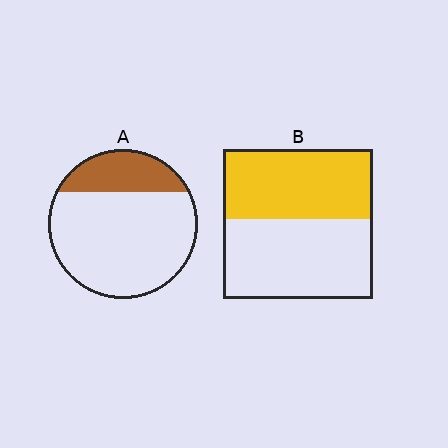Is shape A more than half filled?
No.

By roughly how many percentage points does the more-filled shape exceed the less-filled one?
By roughly 25 percentage points (B over A).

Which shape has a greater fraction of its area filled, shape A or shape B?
Shape B.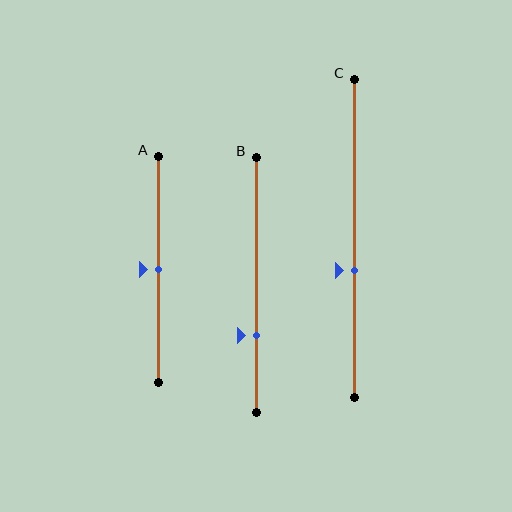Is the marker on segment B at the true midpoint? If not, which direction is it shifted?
No, the marker on segment B is shifted downward by about 20% of the segment length.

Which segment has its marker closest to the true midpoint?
Segment A has its marker closest to the true midpoint.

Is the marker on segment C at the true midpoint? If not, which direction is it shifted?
No, the marker on segment C is shifted downward by about 10% of the segment length.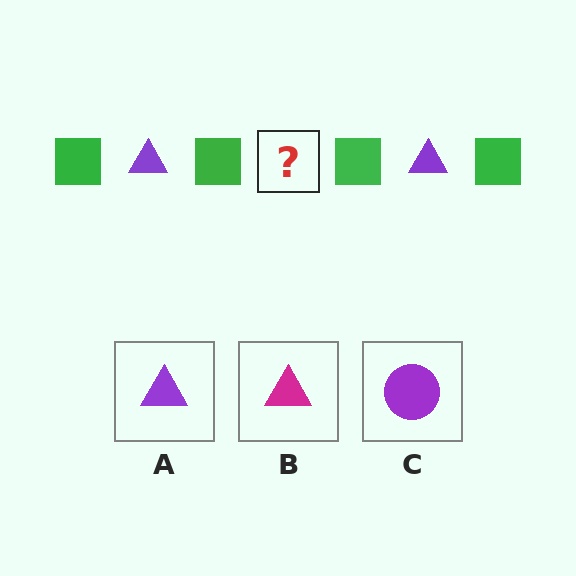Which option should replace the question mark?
Option A.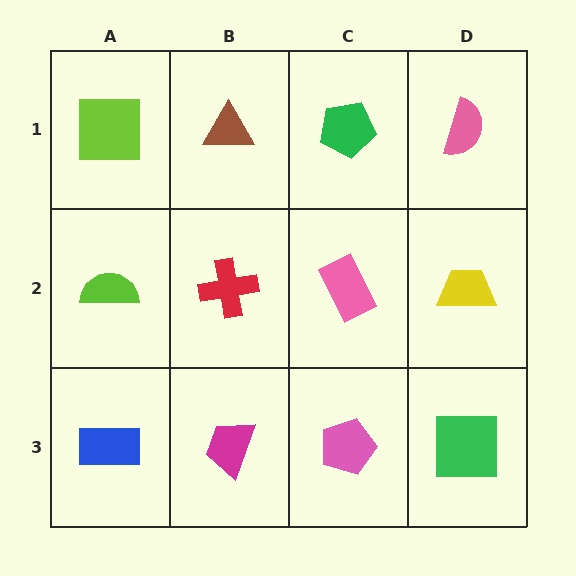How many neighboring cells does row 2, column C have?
4.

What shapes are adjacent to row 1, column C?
A pink rectangle (row 2, column C), a brown triangle (row 1, column B), a pink semicircle (row 1, column D).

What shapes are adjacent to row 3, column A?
A lime semicircle (row 2, column A), a magenta trapezoid (row 3, column B).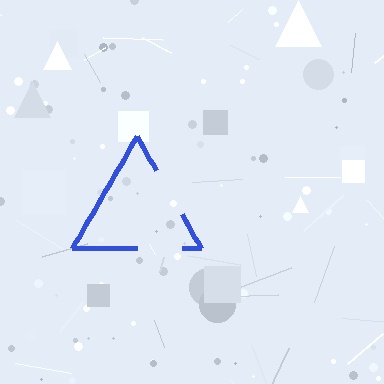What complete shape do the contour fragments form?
The contour fragments form a triangle.